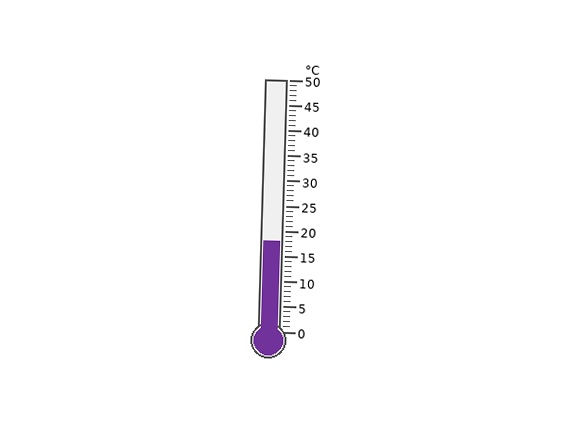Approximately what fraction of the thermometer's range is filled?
The thermometer is filled to approximately 35% of its range.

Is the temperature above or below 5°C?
The temperature is above 5°C.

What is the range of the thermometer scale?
The thermometer scale ranges from 0°C to 50°C.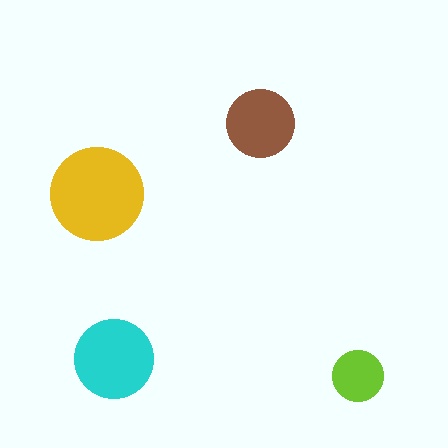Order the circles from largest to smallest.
the yellow one, the cyan one, the brown one, the lime one.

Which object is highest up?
The brown circle is topmost.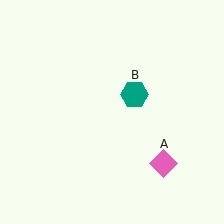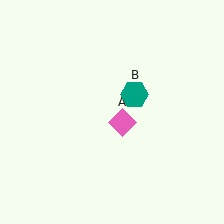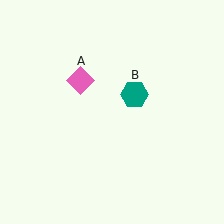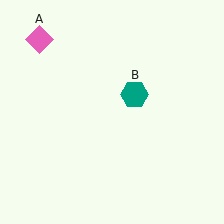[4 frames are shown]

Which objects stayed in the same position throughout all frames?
Teal hexagon (object B) remained stationary.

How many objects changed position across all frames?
1 object changed position: pink diamond (object A).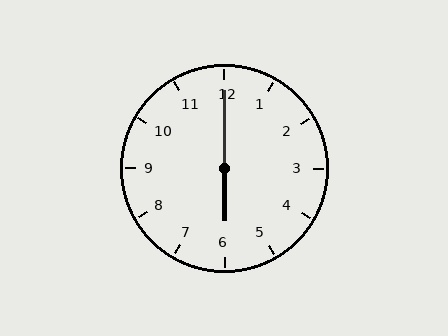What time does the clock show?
6:00.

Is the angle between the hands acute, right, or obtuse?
It is obtuse.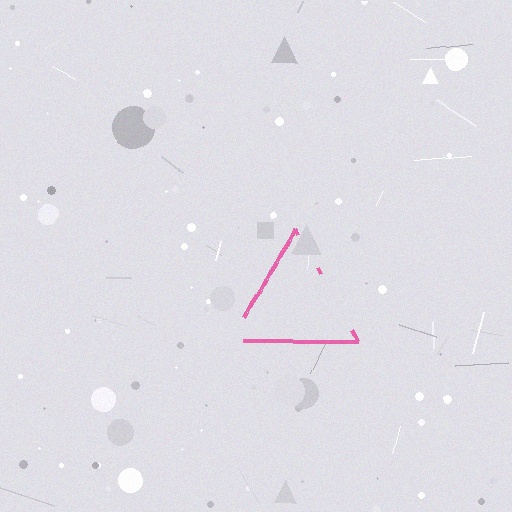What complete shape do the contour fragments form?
The contour fragments form a triangle.